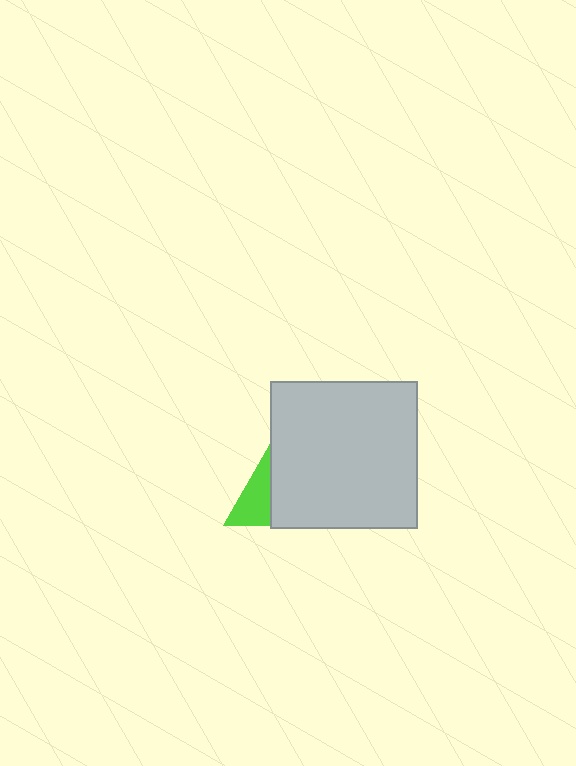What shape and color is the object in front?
The object in front is a light gray square.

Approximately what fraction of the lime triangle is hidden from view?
Roughly 52% of the lime triangle is hidden behind the light gray square.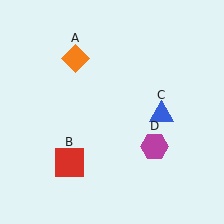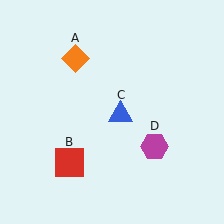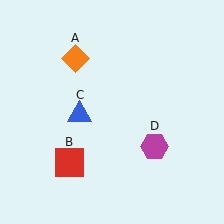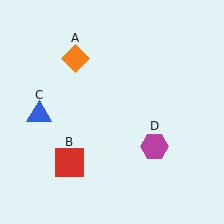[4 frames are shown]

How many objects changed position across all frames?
1 object changed position: blue triangle (object C).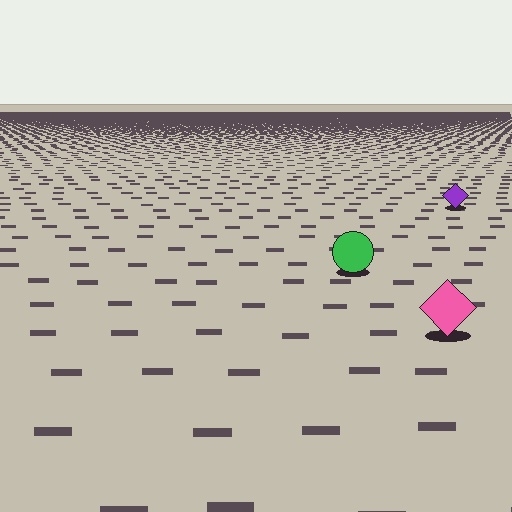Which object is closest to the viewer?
The pink diamond is closest. The texture marks near it are larger and more spread out.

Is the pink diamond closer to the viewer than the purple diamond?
Yes. The pink diamond is closer — you can tell from the texture gradient: the ground texture is coarser near it.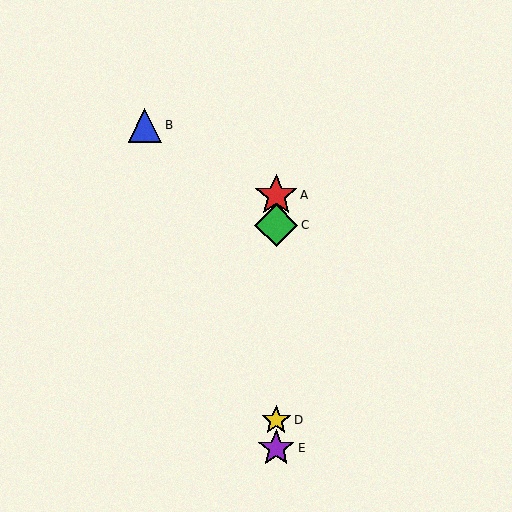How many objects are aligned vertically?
4 objects (A, C, D, E) are aligned vertically.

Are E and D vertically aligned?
Yes, both are at x≈276.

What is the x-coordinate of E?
Object E is at x≈276.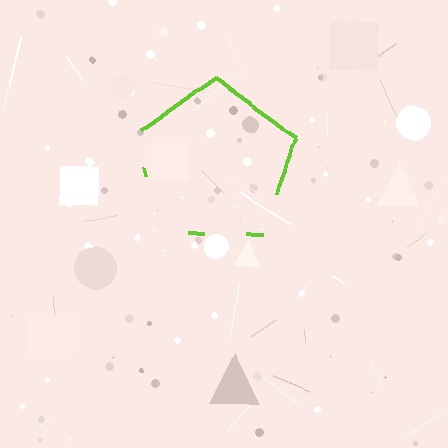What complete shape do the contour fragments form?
The contour fragments form a pentagon.